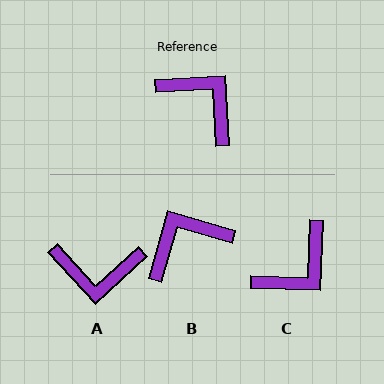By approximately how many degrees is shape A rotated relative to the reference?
Approximately 141 degrees clockwise.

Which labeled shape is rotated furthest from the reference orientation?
A, about 141 degrees away.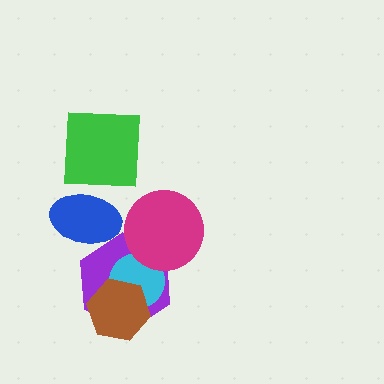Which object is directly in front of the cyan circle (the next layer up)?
The brown hexagon is directly in front of the cyan circle.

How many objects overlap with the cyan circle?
3 objects overlap with the cyan circle.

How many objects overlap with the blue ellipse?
1 object overlaps with the blue ellipse.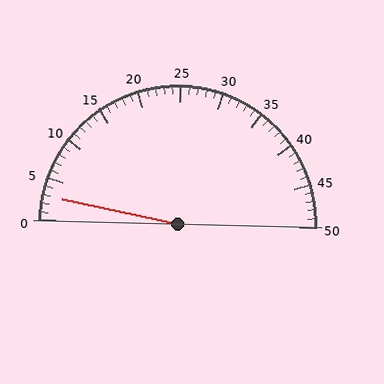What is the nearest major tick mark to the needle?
The nearest major tick mark is 5.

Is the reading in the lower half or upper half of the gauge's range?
The reading is in the lower half of the range (0 to 50).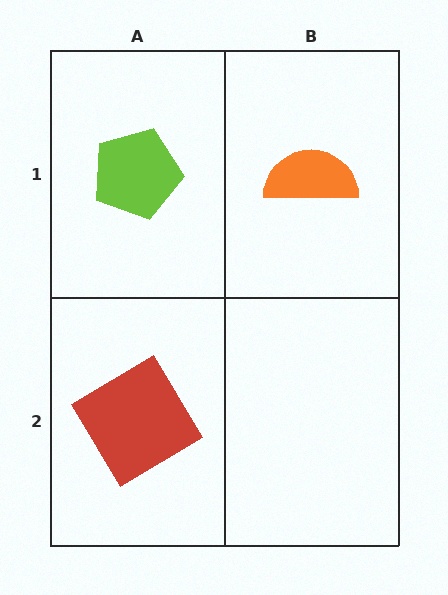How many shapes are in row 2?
1 shape.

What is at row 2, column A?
A red diamond.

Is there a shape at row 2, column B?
No, that cell is empty.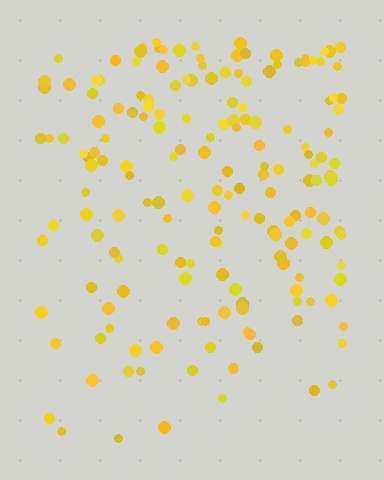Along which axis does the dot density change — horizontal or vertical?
Vertical.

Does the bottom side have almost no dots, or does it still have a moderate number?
Still a moderate number, just noticeably fewer than the top.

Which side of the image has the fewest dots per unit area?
The bottom.